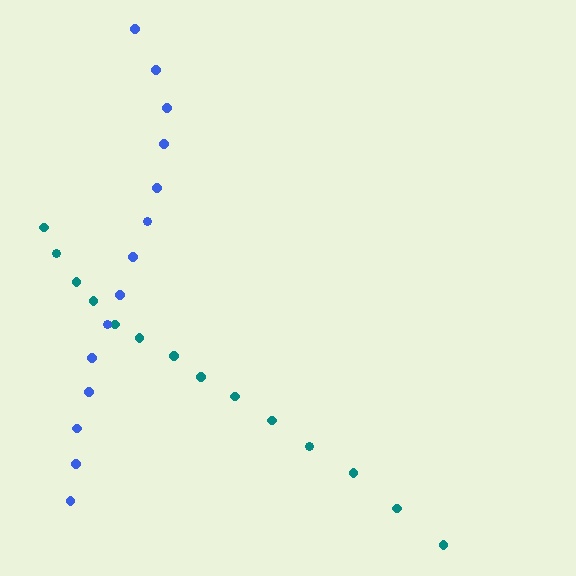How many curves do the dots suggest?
There are 2 distinct paths.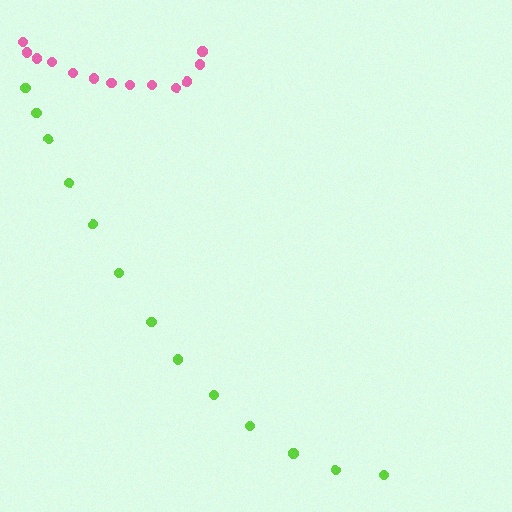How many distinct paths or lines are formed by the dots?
There are 2 distinct paths.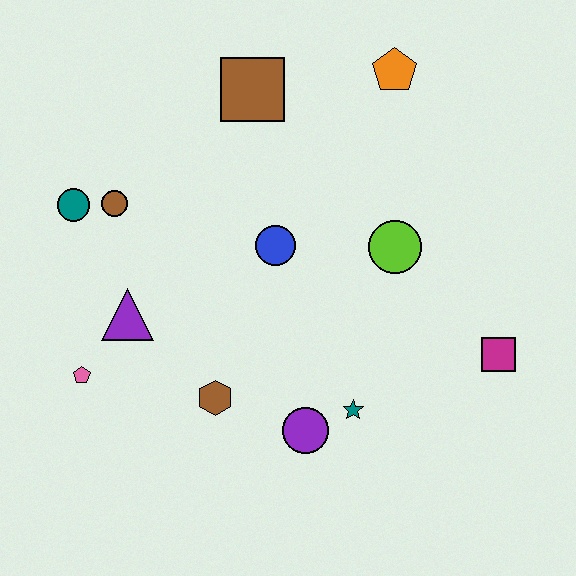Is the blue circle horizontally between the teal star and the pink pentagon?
Yes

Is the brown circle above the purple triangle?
Yes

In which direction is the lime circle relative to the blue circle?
The lime circle is to the right of the blue circle.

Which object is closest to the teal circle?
The brown circle is closest to the teal circle.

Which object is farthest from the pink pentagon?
The orange pentagon is farthest from the pink pentagon.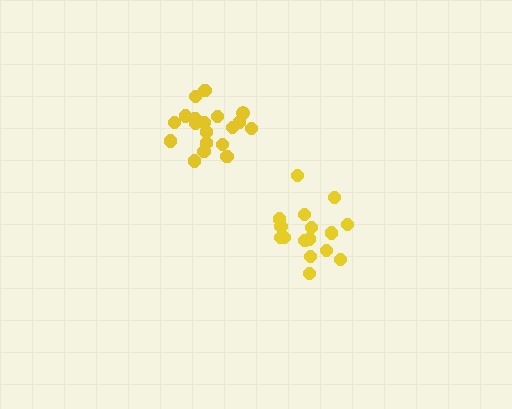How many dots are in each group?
Group 1: 16 dots, Group 2: 20 dots (36 total).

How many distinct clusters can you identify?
There are 2 distinct clusters.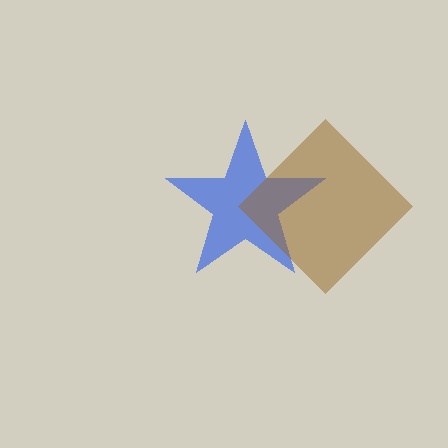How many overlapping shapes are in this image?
There are 2 overlapping shapes in the image.